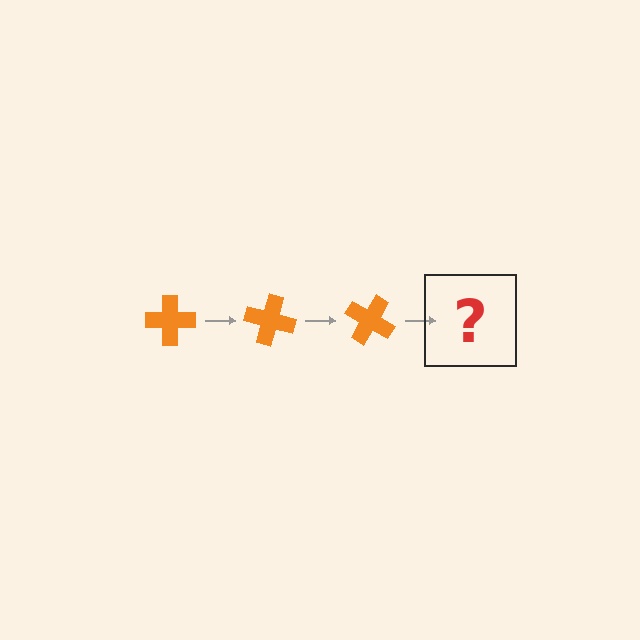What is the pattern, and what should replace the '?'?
The pattern is that the cross rotates 15 degrees each step. The '?' should be an orange cross rotated 45 degrees.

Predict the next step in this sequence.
The next step is an orange cross rotated 45 degrees.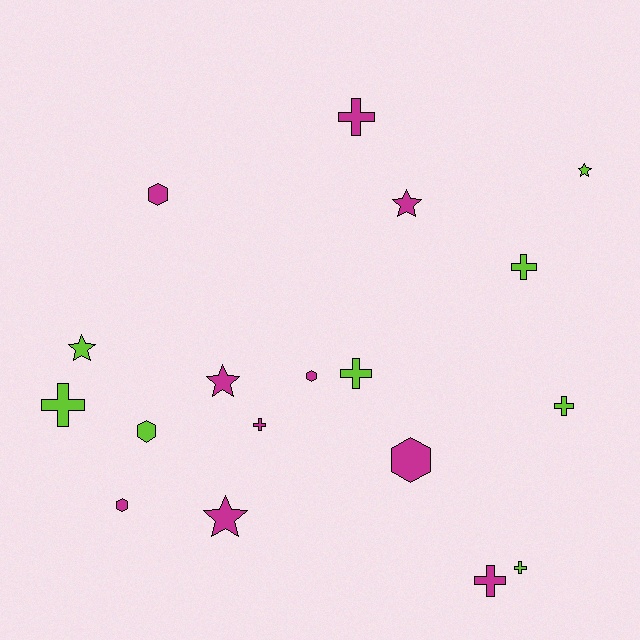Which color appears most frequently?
Magenta, with 10 objects.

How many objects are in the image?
There are 18 objects.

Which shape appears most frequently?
Cross, with 8 objects.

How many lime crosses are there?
There are 5 lime crosses.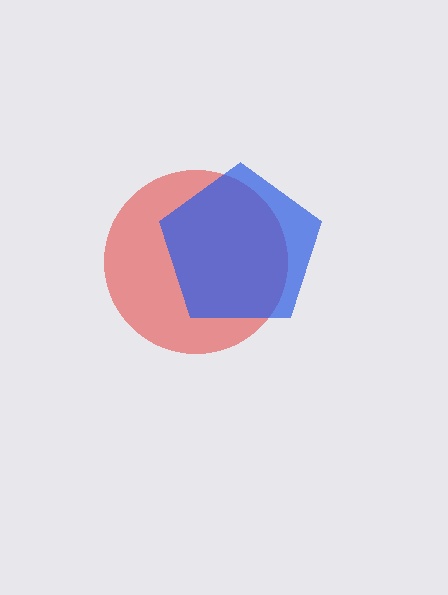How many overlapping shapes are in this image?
There are 2 overlapping shapes in the image.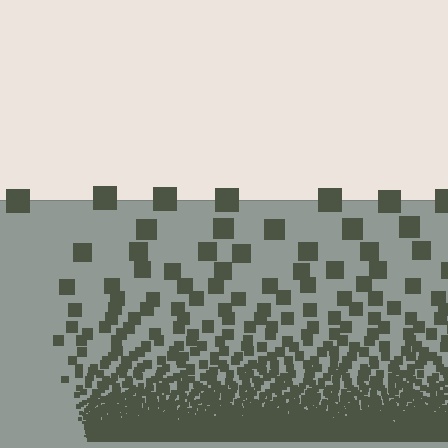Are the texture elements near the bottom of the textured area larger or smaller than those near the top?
Smaller. The gradient is inverted — elements near the bottom are smaller and denser.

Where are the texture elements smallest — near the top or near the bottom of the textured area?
Near the bottom.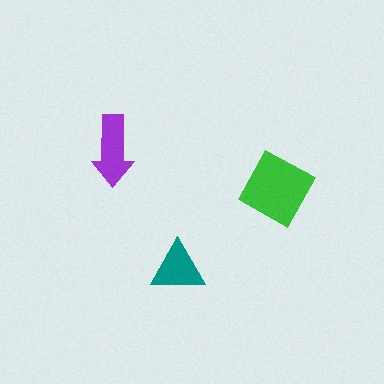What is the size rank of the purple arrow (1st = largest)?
2nd.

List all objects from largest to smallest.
The green square, the purple arrow, the teal triangle.